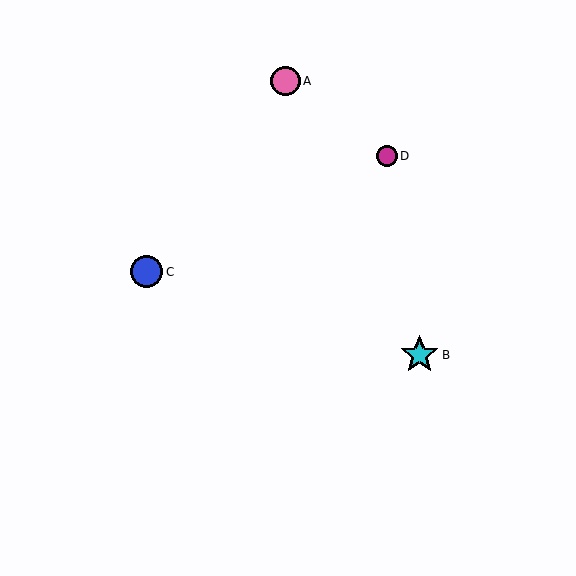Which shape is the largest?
The cyan star (labeled B) is the largest.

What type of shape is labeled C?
Shape C is a blue circle.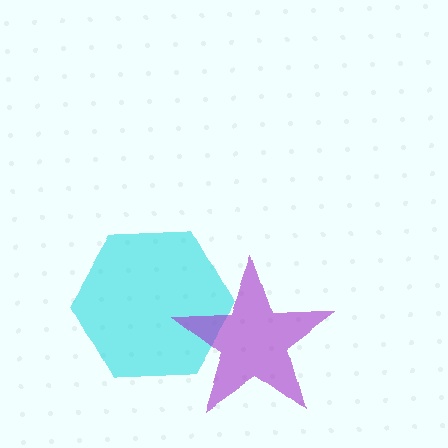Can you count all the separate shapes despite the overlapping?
Yes, there are 2 separate shapes.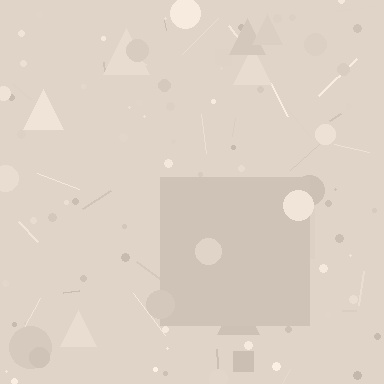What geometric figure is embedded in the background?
A square is embedded in the background.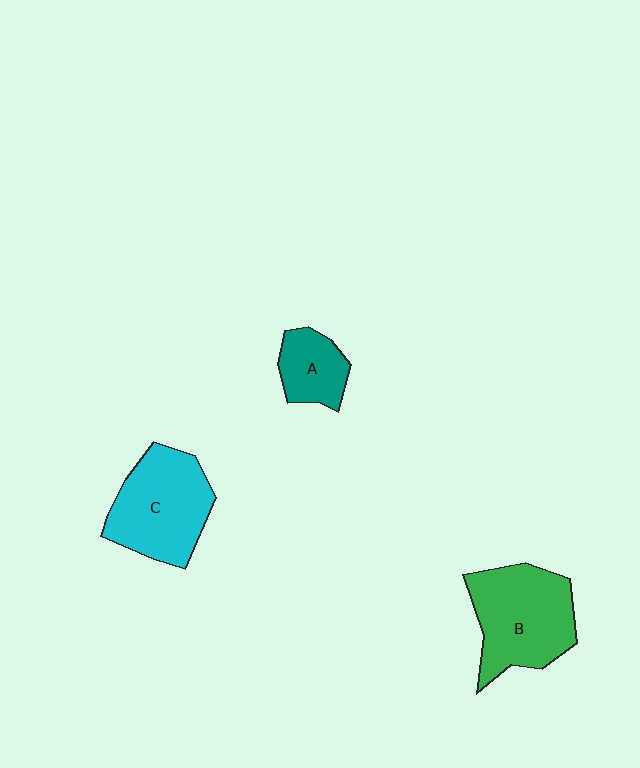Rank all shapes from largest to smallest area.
From largest to smallest: B (green), C (cyan), A (teal).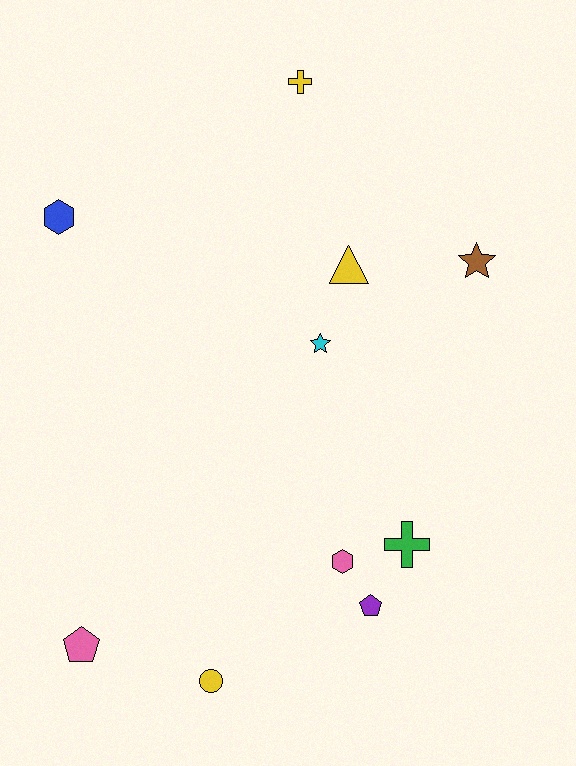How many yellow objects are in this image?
There are 3 yellow objects.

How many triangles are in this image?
There is 1 triangle.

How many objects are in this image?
There are 10 objects.